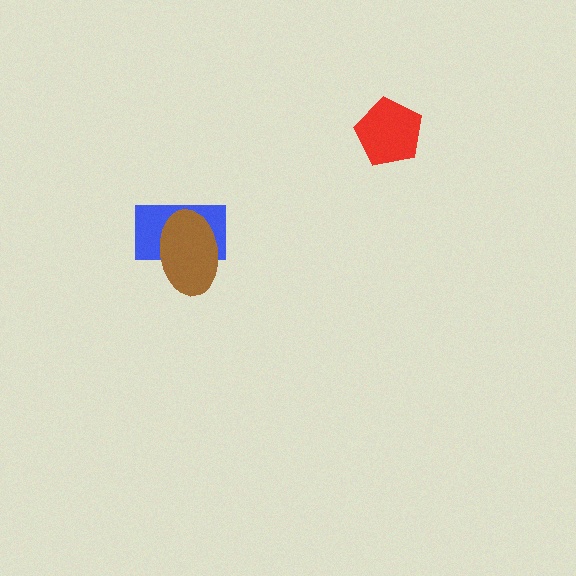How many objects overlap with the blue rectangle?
1 object overlaps with the blue rectangle.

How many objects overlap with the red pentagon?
0 objects overlap with the red pentagon.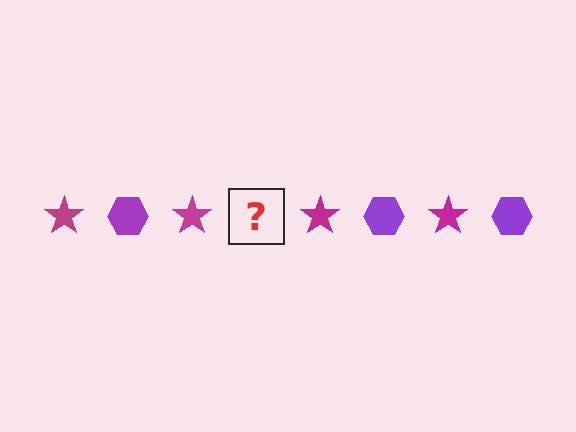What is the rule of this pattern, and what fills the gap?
The rule is that the pattern alternates between magenta star and purple hexagon. The gap should be filled with a purple hexagon.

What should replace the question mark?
The question mark should be replaced with a purple hexagon.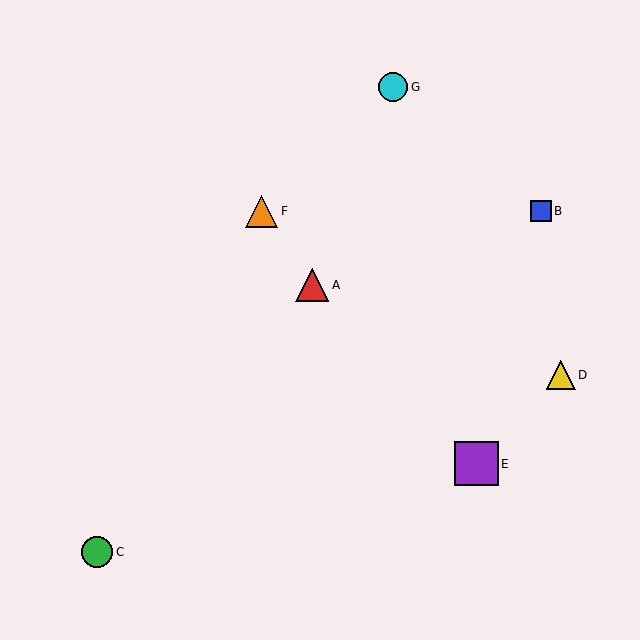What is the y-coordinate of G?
Object G is at y≈87.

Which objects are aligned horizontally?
Objects B, F are aligned horizontally.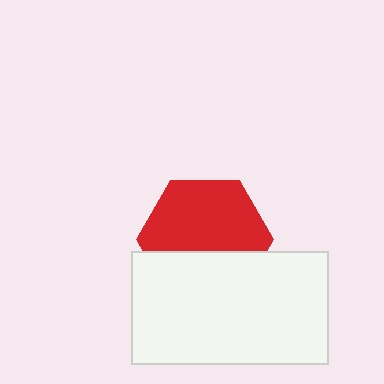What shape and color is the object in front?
The object in front is a white rectangle.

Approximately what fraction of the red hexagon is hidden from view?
Roughly 37% of the red hexagon is hidden behind the white rectangle.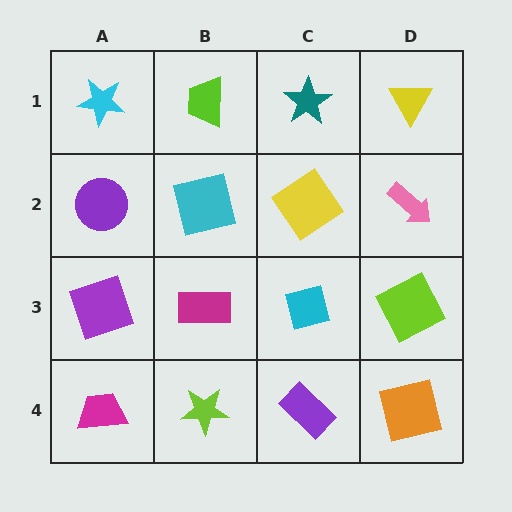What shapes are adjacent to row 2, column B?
A lime trapezoid (row 1, column B), a magenta rectangle (row 3, column B), a purple circle (row 2, column A), a yellow diamond (row 2, column C).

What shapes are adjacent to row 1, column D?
A pink arrow (row 2, column D), a teal star (row 1, column C).